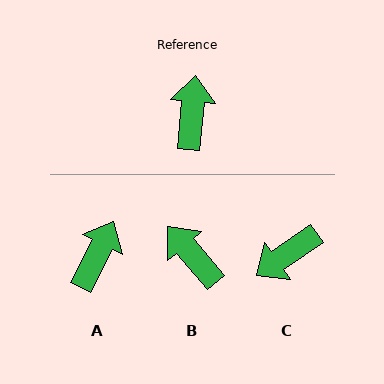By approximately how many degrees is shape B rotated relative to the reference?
Approximately 46 degrees counter-clockwise.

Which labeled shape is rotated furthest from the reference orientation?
C, about 130 degrees away.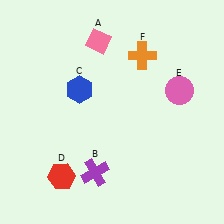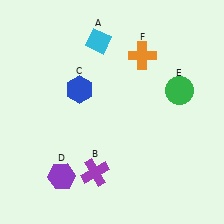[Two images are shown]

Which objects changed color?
A changed from pink to cyan. D changed from red to purple. E changed from pink to green.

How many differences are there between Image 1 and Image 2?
There are 3 differences between the two images.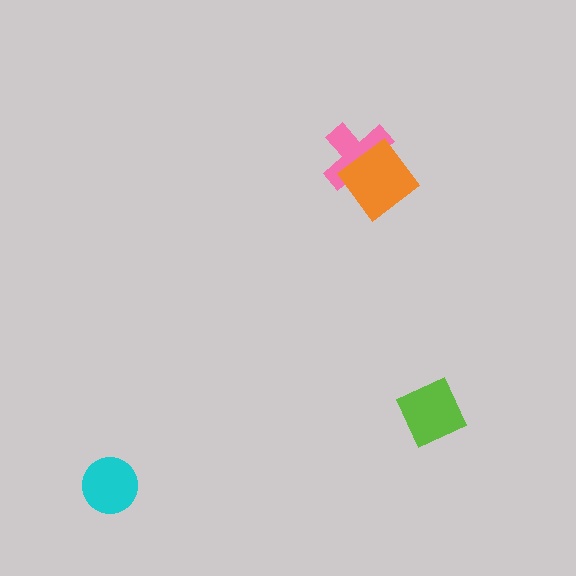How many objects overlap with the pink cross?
1 object overlaps with the pink cross.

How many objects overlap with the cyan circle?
0 objects overlap with the cyan circle.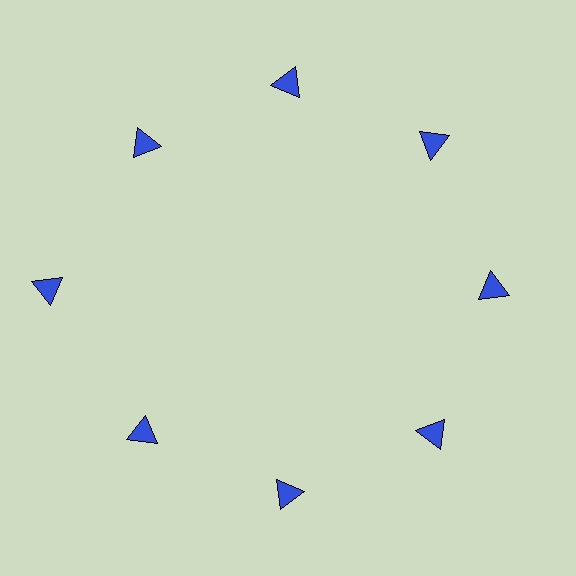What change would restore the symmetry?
The symmetry would be restored by moving it inward, back onto the ring so that all 8 triangles sit at equal angles and equal distance from the center.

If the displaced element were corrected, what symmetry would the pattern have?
It would have 8-fold rotational symmetry — the pattern would map onto itself every 45 degrees.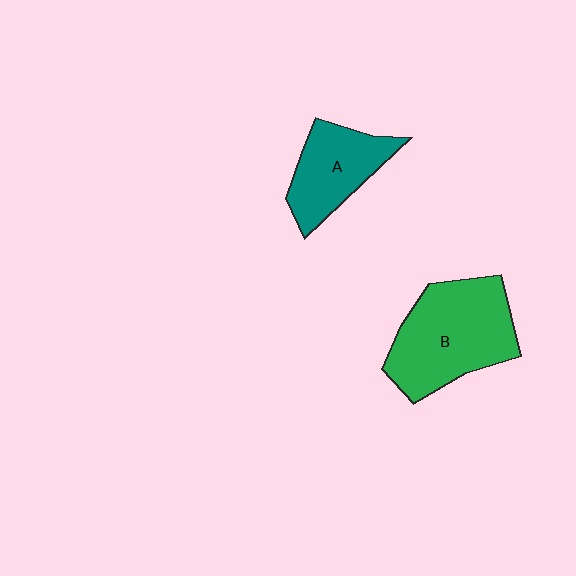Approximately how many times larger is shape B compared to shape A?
Approximately 1.6 times.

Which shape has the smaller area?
Shape A (teal).